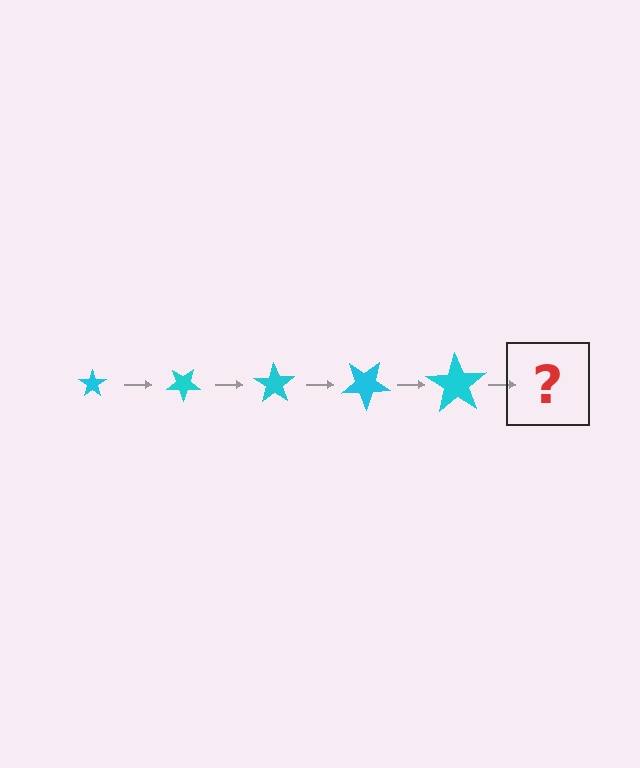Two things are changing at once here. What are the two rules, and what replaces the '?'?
The two rules are that the star grows larger each step and it rotates 35 degrees each step. The '?' should be a star, larger than the previous one and rotated 175 degrees from the start.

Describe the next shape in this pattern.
It should be a star, larger than the previous one and rotated 175 degrees from the start.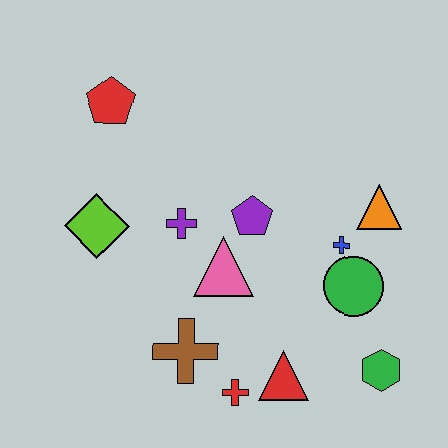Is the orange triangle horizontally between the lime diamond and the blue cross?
No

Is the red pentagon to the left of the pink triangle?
Yes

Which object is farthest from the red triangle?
The red pentagon is farthest from the red triangle.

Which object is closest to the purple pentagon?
The pink triangle is closest to the purple pentagon.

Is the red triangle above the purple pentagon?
No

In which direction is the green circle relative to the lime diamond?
The green circle is to the right of the lime diamond.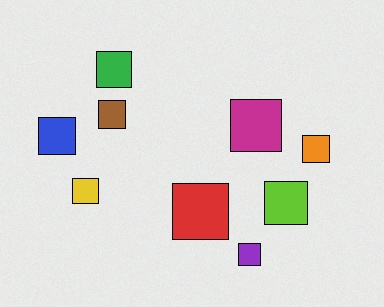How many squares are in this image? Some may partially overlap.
There are 9 squares.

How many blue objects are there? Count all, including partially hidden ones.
There is 1 blue object.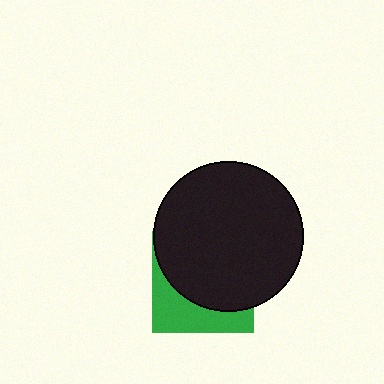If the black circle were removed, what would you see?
You would see the complete green square.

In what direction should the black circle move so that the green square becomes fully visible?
The black circle should move up. That is the shortest direction to clear the overlap and leave the green square fully visible.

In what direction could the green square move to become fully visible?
The green square could move down. That would shift it out from behind the black circle entirely.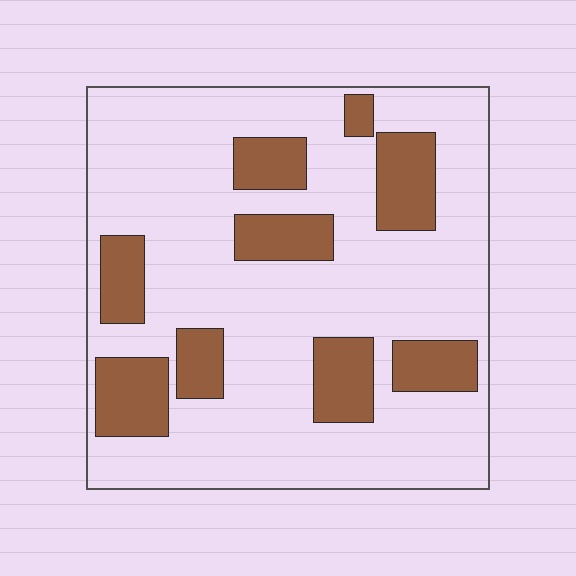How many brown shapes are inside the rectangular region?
9.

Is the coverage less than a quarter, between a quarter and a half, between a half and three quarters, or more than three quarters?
Less than a quarter.